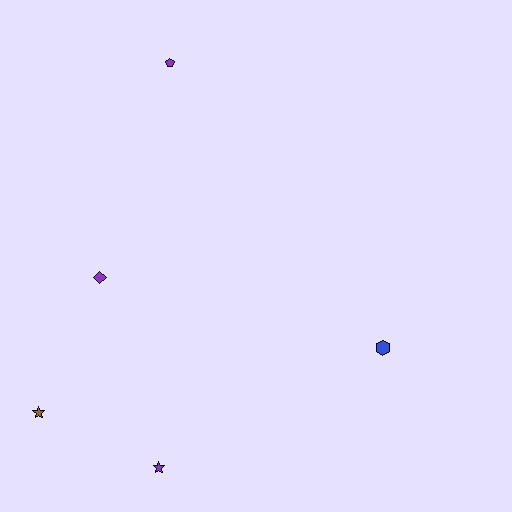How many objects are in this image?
There are 5 objects.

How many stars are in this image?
There are 2 stars.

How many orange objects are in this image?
There are no orange objects.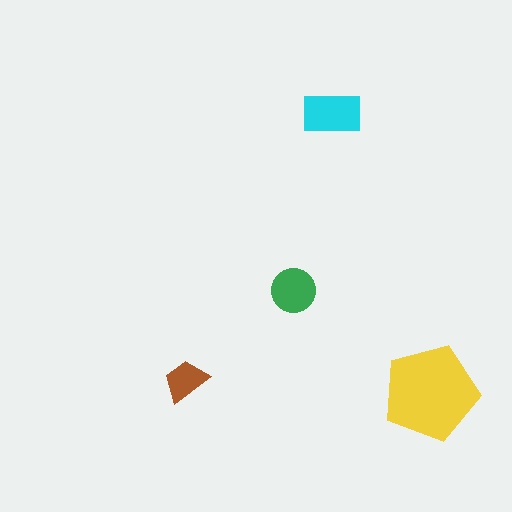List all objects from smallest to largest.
The brown trapezoid, the green circle, the cyan rectangle, the yellow pentagon.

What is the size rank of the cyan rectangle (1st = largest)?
2nd.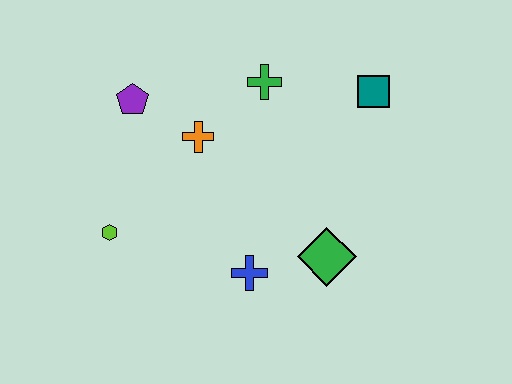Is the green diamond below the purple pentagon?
Yes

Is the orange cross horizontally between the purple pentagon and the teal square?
Yes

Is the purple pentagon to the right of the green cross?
No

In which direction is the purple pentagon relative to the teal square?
The purple pentagon is to the left of the teal square.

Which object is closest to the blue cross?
The green diamond is closest to the blue cross.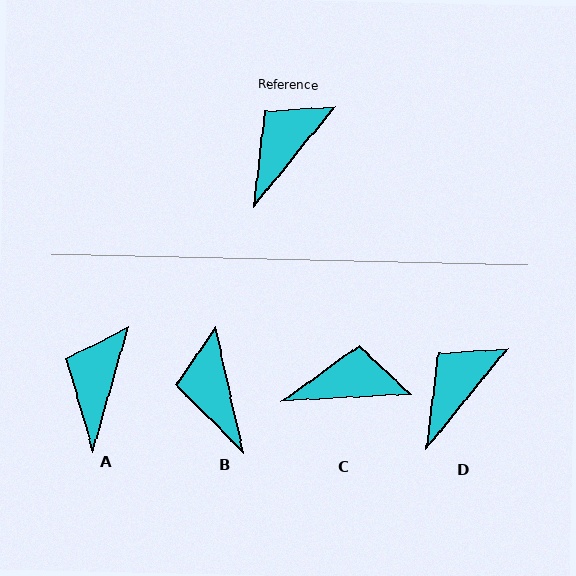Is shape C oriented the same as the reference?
No, it is off by about 47 degrees.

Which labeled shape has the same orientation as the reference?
D.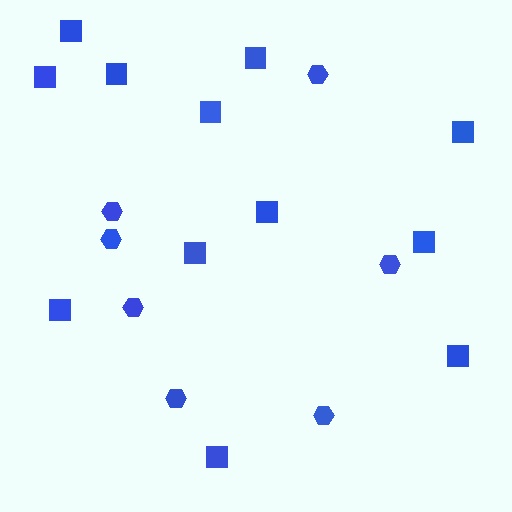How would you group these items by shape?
There are 2 groups: one group of hexagons (7) and one group of squares (12).